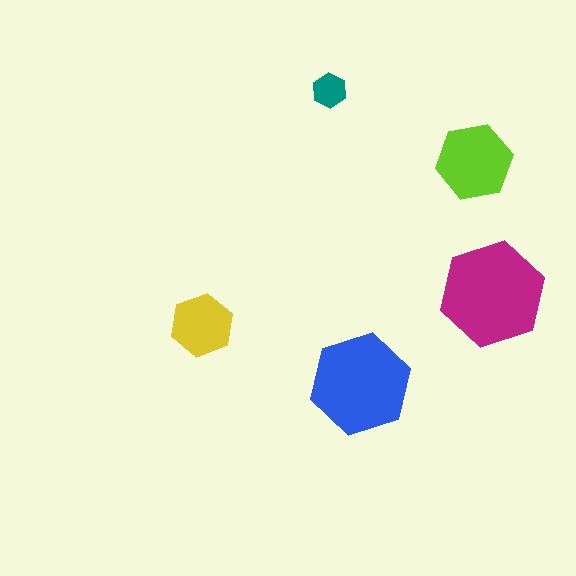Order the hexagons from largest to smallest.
the magenta one, the blue one, the lime one, the yellow one, the teal one.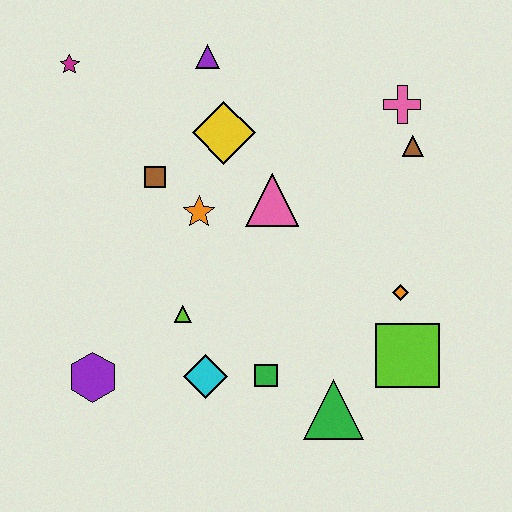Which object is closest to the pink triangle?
The orange star is closest to the pink triangle.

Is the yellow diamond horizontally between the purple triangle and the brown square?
No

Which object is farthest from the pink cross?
The purple hexagon is farthest from the pink cross.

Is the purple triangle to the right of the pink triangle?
No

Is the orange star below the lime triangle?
No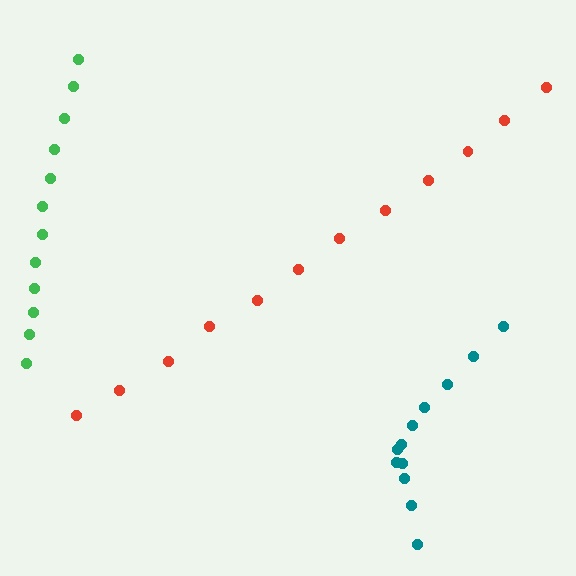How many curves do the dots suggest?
There are 3 distinct paths.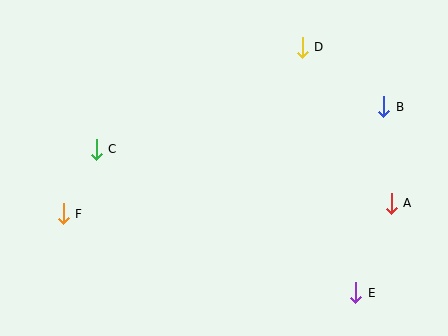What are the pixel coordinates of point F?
Point F is at (63, 214).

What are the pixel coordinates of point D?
Point D is at (302, 47).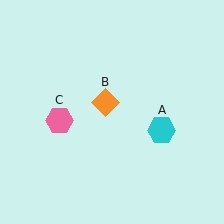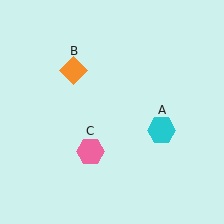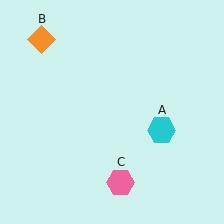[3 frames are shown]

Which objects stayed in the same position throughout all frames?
Cyan hexagon (object A) remained stationary.